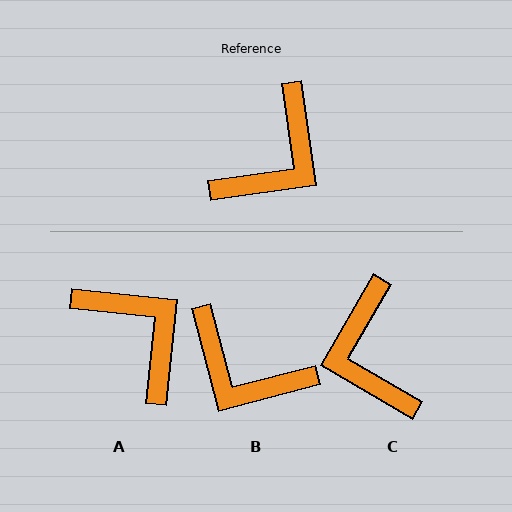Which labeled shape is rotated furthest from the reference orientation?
C, about 128 degrees away.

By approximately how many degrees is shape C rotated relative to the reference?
Approximately 128 degrees clockwise.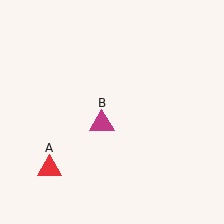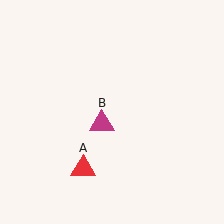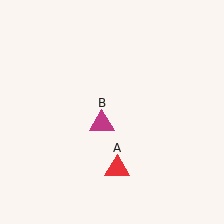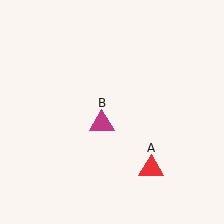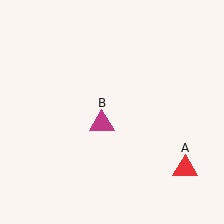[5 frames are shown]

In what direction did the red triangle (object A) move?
The red triangle (object A) moved right.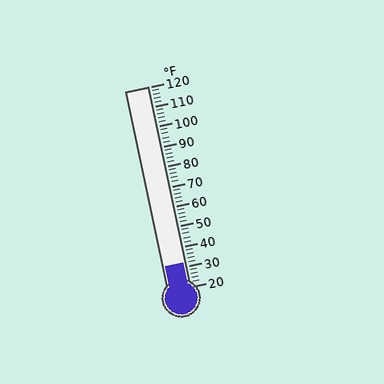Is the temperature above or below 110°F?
The temperature is below 110°F.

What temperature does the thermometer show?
The thermometer shows approximately 32°F.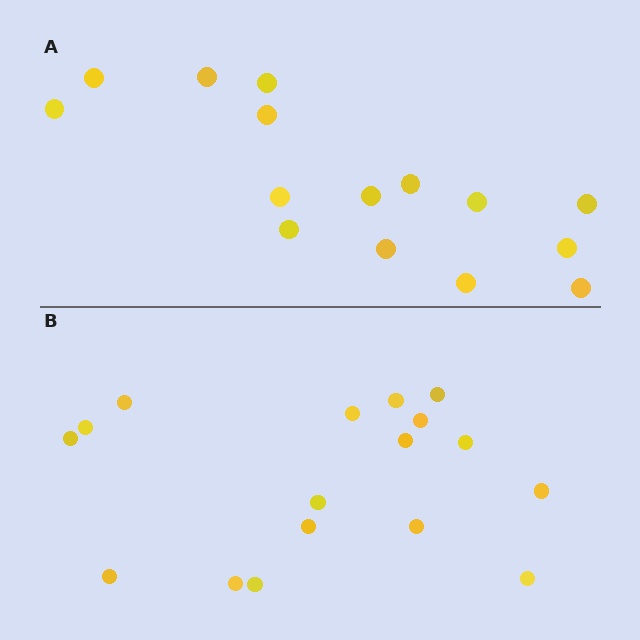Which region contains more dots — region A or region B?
Region B (the bottom region) has more dots.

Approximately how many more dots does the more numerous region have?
Region B has just a few more — roughly 2 or 3 more dots than region A.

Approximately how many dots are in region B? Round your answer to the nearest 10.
About 20 dots. (The exact count is 17, which rounds to 20.)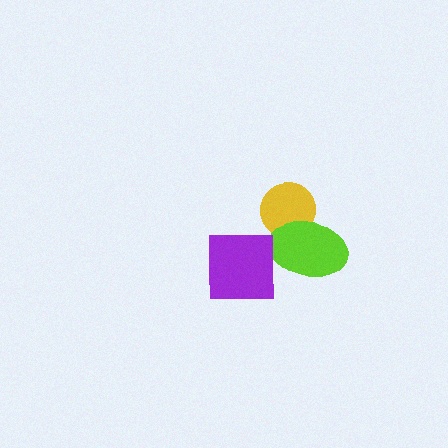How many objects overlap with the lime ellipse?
1 object overlaps with the lime ellipse.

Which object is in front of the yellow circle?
The lime ellipse is in front of the yellow circle.